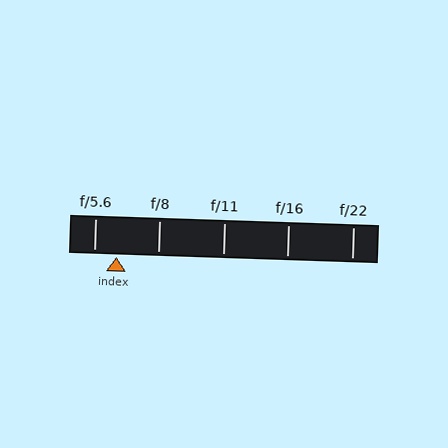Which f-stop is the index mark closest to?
The index mark is closest to f/5.6.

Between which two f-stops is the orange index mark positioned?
The index mark is between f/5.6 and f/8.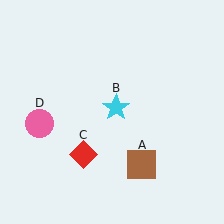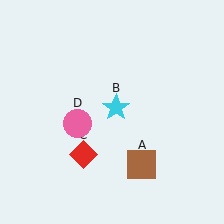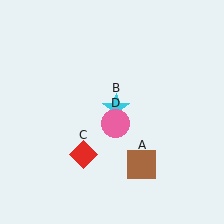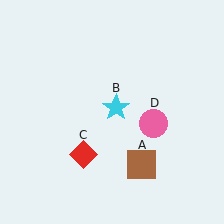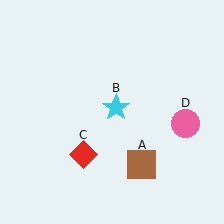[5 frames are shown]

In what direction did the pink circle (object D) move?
The pink circle (object D) moved right.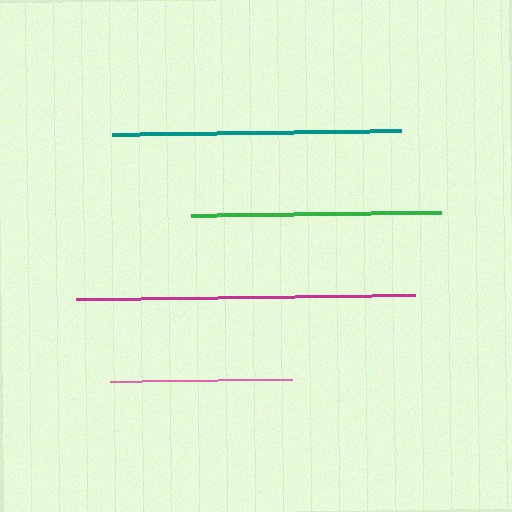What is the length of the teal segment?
The teal segment is approximately 290 pixels long.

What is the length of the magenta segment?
The magenta segment is approximately 339 pixels long.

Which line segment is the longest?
The magenta line is the longest at approximately 339 pixels.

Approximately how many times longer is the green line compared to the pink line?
The green line is approximately 1.4 times the length of the pink line.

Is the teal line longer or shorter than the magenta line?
The magenta line is longer than the teal line.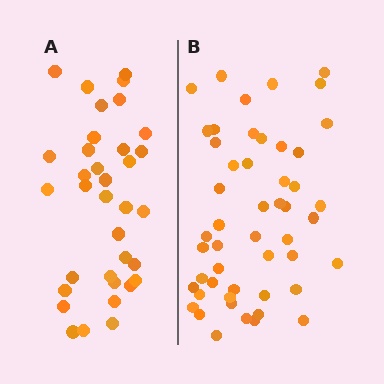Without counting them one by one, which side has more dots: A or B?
Region B (the right region) has more dots.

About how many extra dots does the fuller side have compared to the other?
Region B has approximately 15 more dots than region A.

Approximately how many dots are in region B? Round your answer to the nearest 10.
About 50 dots.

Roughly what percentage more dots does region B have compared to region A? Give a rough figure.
About 45% more.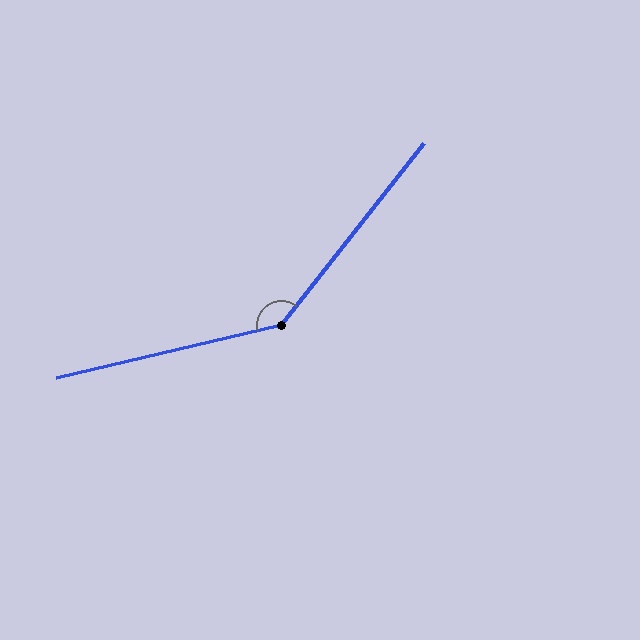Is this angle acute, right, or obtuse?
It is obtuse.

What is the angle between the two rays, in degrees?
Approximately 142 degrees.